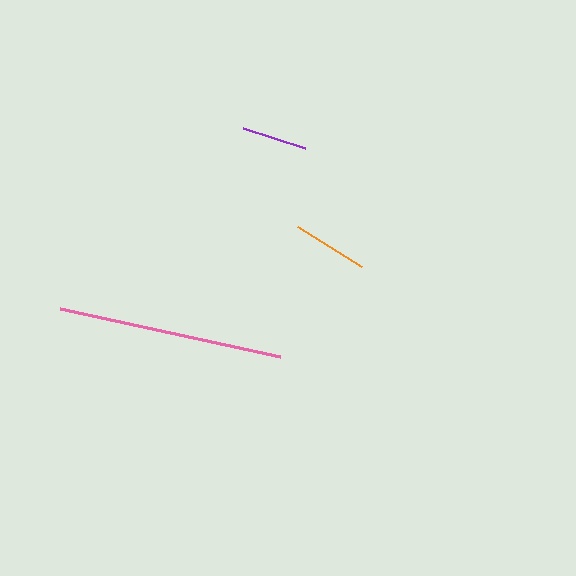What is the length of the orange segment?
The orange segment is approximately 76 pixels long.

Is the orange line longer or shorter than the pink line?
The pink line is longer than the orange line.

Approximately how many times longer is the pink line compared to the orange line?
The pink line is approximately 3.0 times the length of the orange line.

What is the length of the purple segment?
The purple segment is approximately 66 pixels long.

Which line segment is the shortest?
The purple line is the shortest at approximately 66 pixels.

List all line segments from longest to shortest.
From longest to shortest: pink, orange, purple.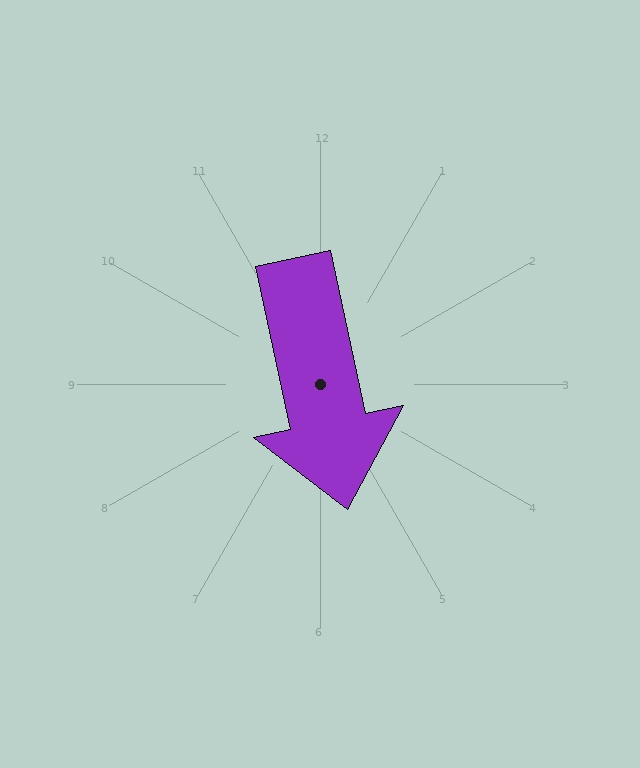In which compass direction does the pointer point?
South.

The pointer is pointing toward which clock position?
Roughly 6 o'clock.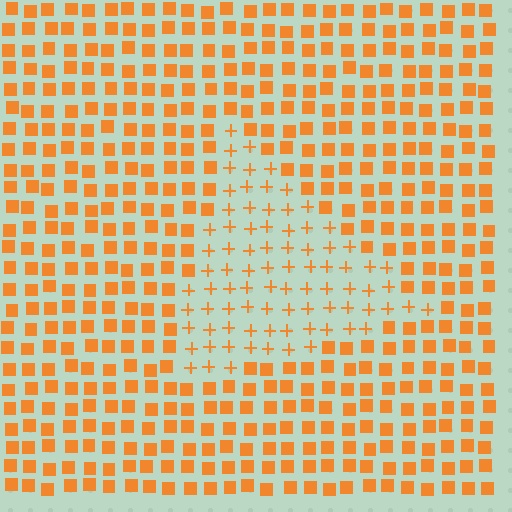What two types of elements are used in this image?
The image uses plus signs inside the triangle region and squares outside it.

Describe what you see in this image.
The image is filled with small orange elements arranged in a uniform grid. A triangle-shaped region contains plus signs, while the surrounding area contains squares. The boundary is defined purely by the change in element shape.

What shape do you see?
I see a triangle.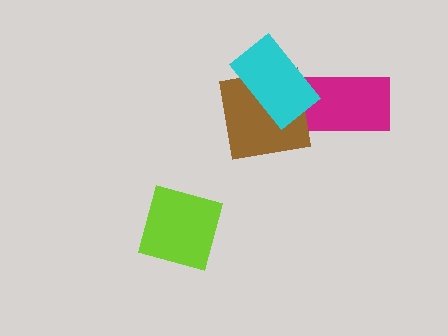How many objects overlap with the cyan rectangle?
2 objects overlap with the cyan rectangle.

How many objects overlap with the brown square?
1 object overlaps with the brown square.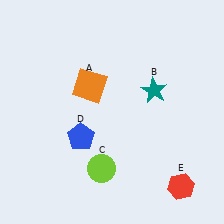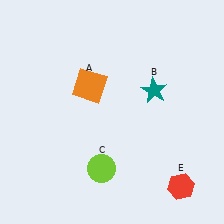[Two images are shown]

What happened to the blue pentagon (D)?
The blue pentagon (D) was removed in Image 2. It was in the bottom-left area of Image 1.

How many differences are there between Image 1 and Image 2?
There is 1 difference between the two images.